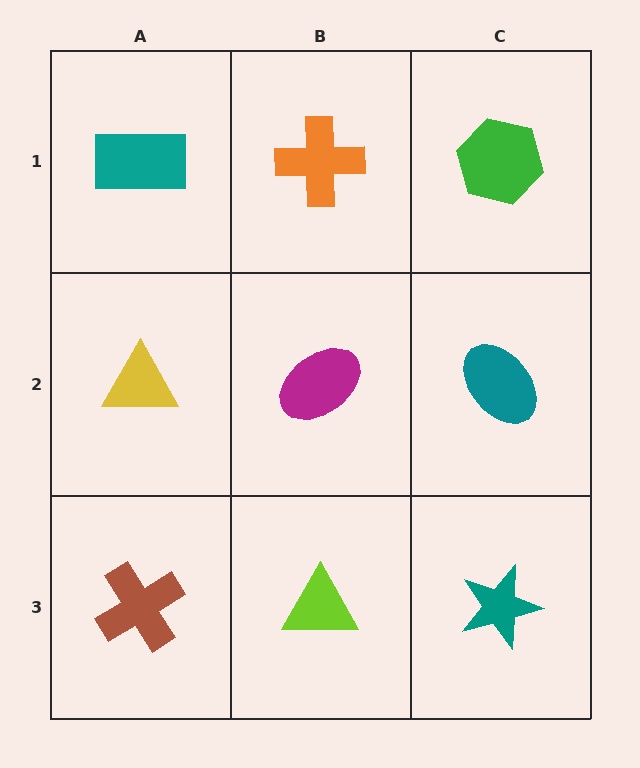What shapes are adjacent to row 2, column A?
A teal rectangle (row 1, column A), a brown cross (row 3, column A), a magenta ellipse (row 2, column B).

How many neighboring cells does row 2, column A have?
3.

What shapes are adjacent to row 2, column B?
An orange cross (row 1, column B), a lime triangle (row 3, column B), a yellow triangle (row 2, column A), a teal ellipse (row 2, column C).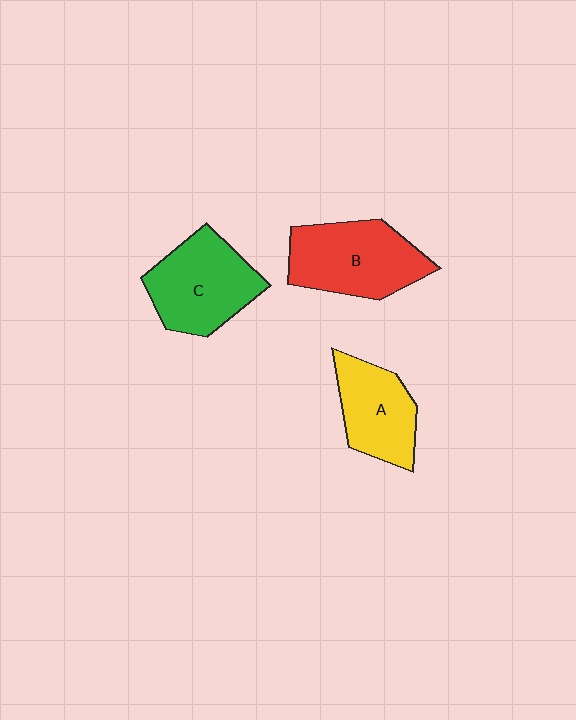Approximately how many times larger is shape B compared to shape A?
Approximately 1.3 times.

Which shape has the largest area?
Shape B (red).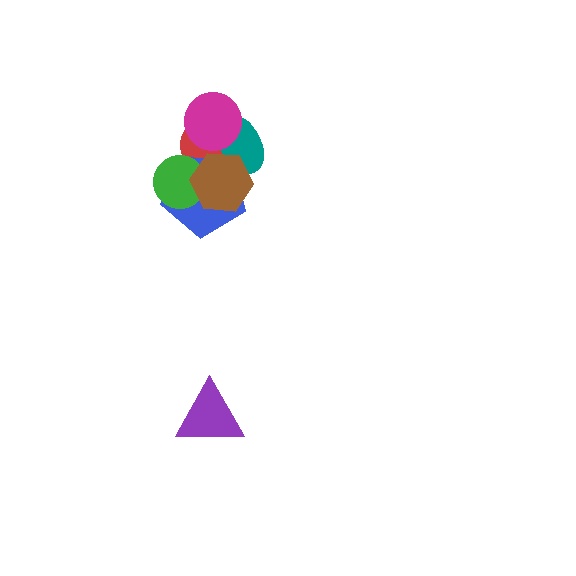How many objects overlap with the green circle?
3 objects overlap with the green circle.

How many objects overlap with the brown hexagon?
4 objects overlap with the brown hexagon.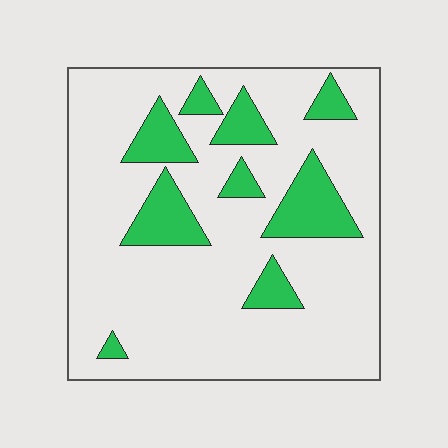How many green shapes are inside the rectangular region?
9.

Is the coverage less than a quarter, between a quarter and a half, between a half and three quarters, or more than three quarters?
Less than a quarter.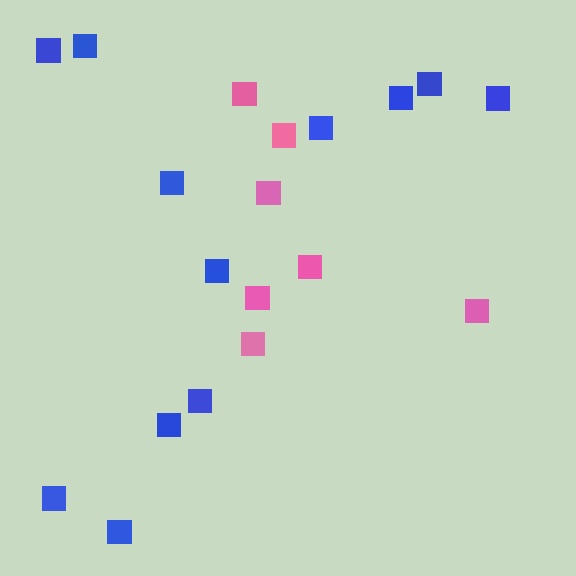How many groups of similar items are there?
There are 2 groups: one group of pink squares (7) and one group of blue squares (12).